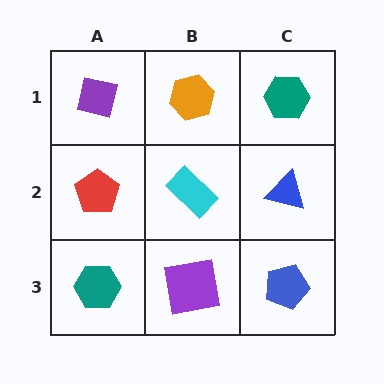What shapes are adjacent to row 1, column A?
A red pentagon (row 2, column A), an orange hexagon (row 1, column B).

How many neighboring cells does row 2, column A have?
3.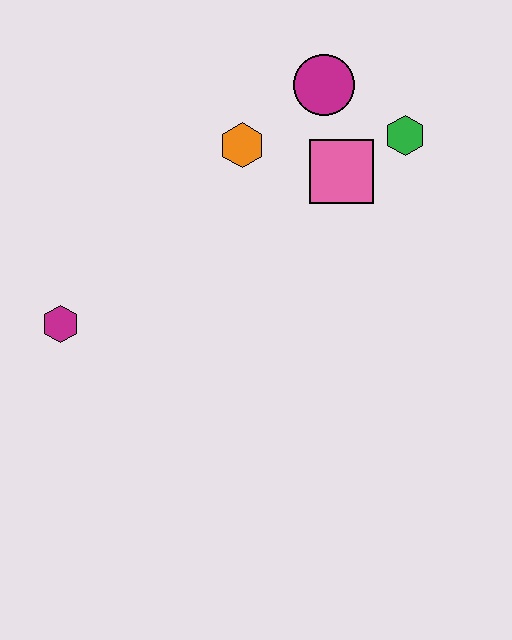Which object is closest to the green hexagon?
The pink square is closest to the green hexagon.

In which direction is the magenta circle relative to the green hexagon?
The magenta circle is to the left of the green hexagon.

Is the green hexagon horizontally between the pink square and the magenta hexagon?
No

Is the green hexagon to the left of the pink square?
No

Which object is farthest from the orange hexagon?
The magenta hexagon is farthest from the orange hexagon.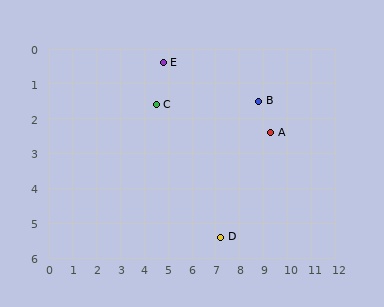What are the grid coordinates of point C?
Point C is at approximately (4.5, 1.6).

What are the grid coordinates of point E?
Point E is at approximately (4.8, 0.4).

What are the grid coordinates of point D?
Point D is at approximately (7.2, 5.4).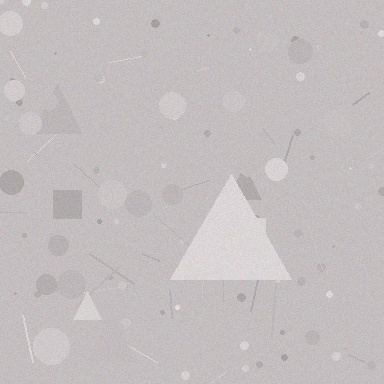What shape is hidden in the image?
A triangle is hidden in the image.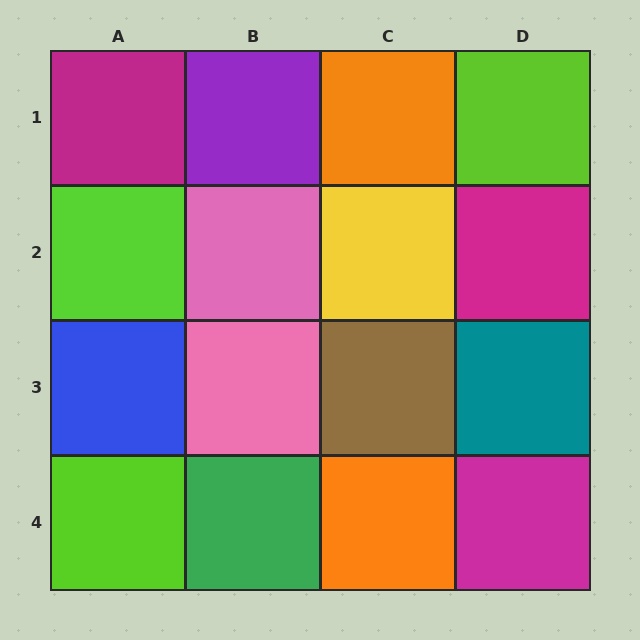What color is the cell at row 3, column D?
Teal.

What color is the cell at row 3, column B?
Pink.